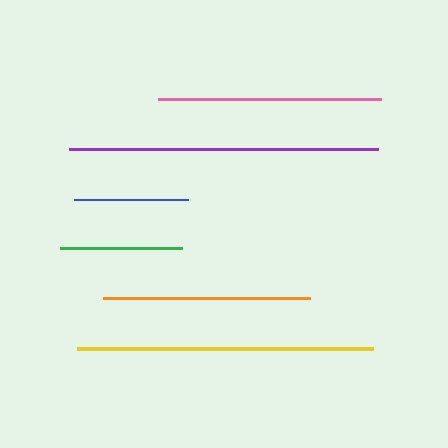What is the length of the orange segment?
The orange segment is approximately 207 pixels long.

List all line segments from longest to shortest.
From longest to shortest: purple, yellow, pink, orange, green, blue.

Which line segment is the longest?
The purple line is the longest at approximately 309 pixels.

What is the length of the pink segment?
The pink segment is approximately 224 pixels long.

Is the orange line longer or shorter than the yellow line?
The yellow line is longer than the orange line.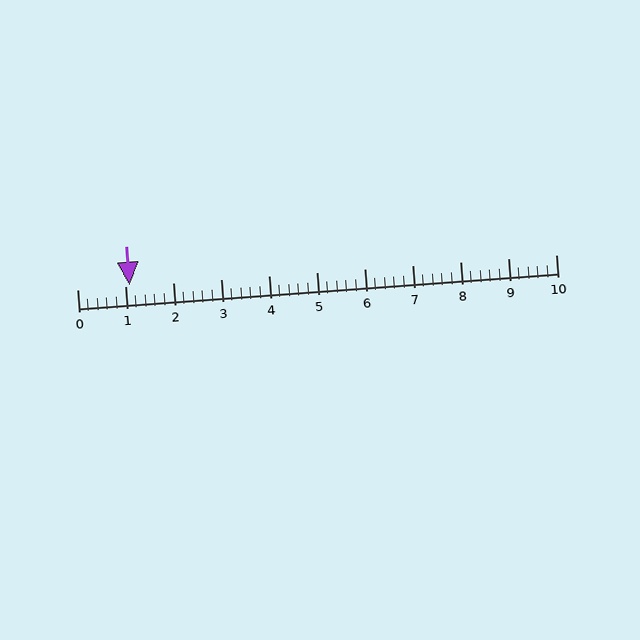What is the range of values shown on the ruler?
The ruler shows values from 0 to 10.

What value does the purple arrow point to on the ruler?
The purple arrow points to approximately 1.1.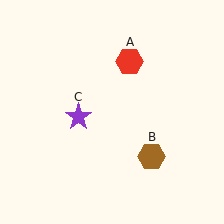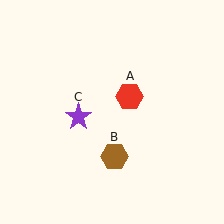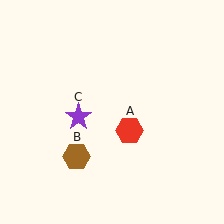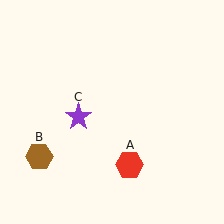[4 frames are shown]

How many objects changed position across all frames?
2 objects changed position: red hexagon (object A), brown hexagon (object B).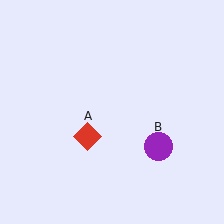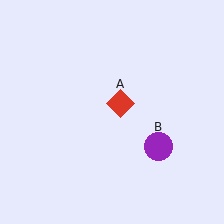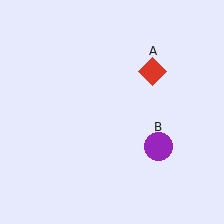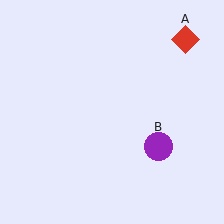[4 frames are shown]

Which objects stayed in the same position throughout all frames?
Purple circle (object B) remained stationary.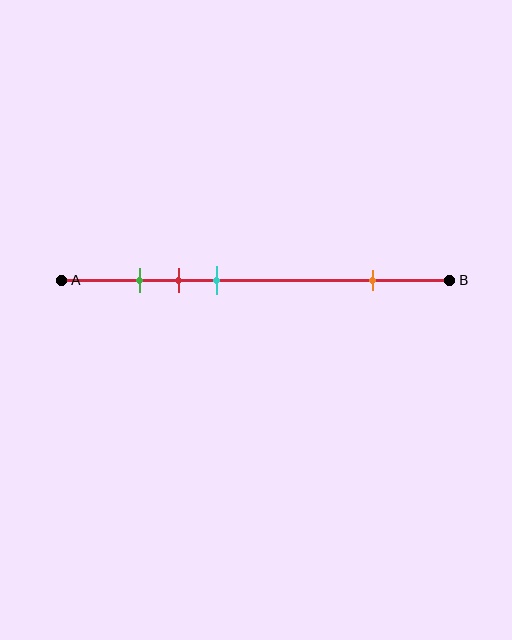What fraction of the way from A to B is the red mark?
The red mark is approximately 30% (0.3) of the way from A to B.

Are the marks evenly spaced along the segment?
No, the marks are not evenly spaced.